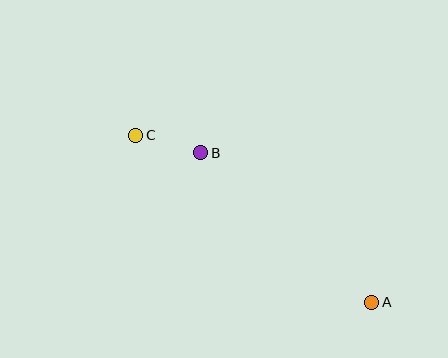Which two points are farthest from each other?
Points A and C are farthest from each other.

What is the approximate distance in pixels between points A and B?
The distance between A and B is approximately 227 pixels.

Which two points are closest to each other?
Points B and C are closest to each other.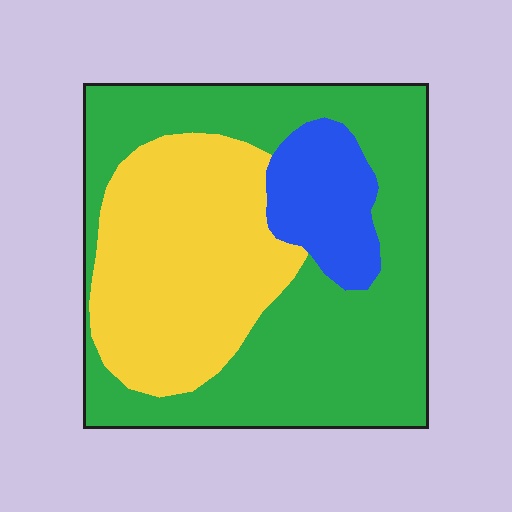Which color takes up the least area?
Blue, at roughly 10%.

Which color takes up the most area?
Green, at roughly 55%.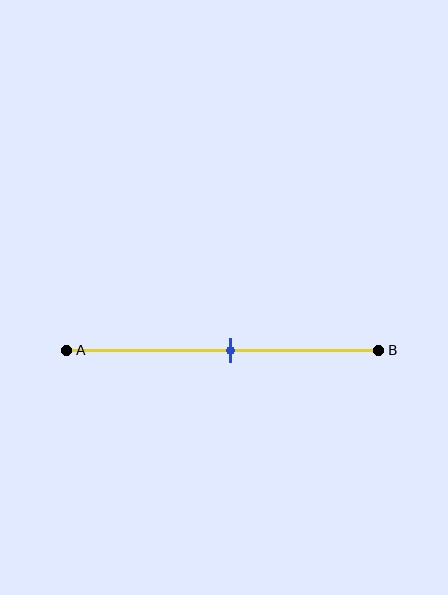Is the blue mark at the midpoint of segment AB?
Yes, the mark is approximately at the midpoint.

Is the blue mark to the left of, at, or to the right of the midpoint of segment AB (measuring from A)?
The blue mark is approximately at the midpoint of segment AB.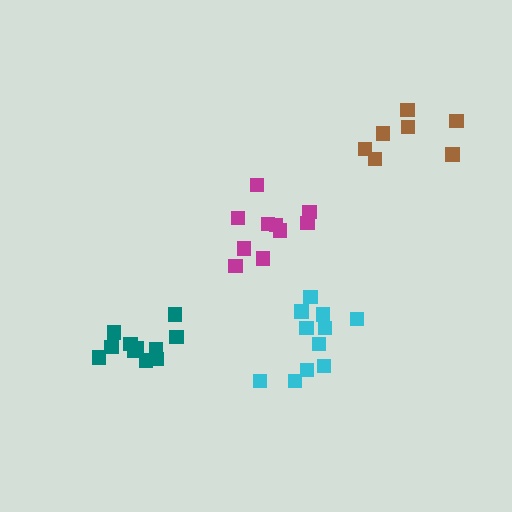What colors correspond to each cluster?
The clusters are colored: brown, magenta, teal, cyan.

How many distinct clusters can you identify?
There are 4 distinct clusters.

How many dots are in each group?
Group 1: 7 dots, Group 2: 10 dots, Group 3: 11 dots, Group 4: 11 dots (39 total).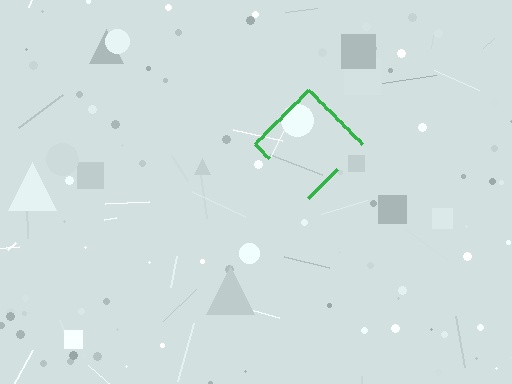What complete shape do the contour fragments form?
The contour fragments form a diamond.